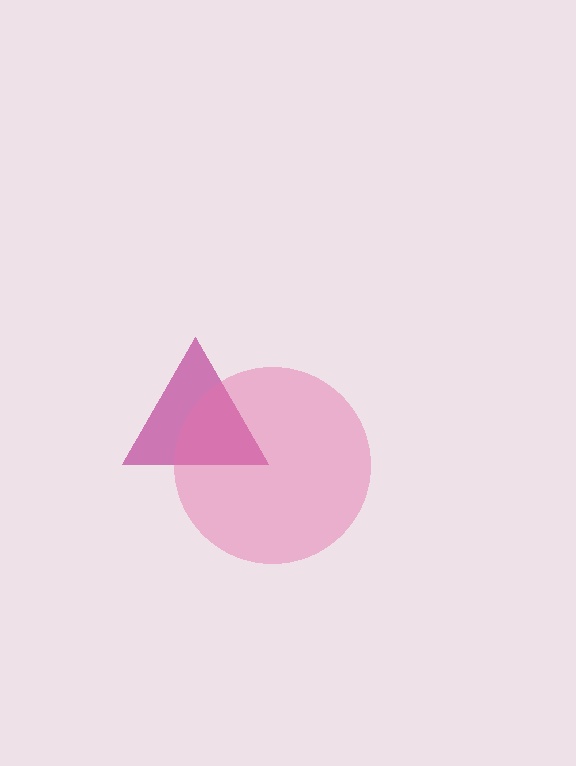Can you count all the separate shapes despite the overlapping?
Yes, there are 2 separate shapes.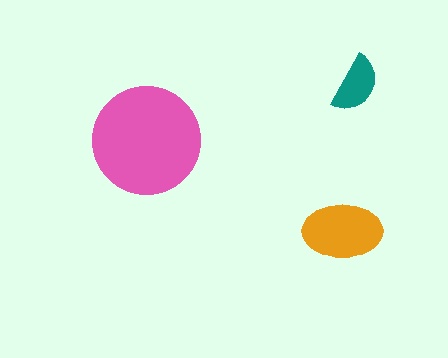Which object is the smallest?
The teal semicircle.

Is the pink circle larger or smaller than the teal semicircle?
Larger.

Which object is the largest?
The pink circle.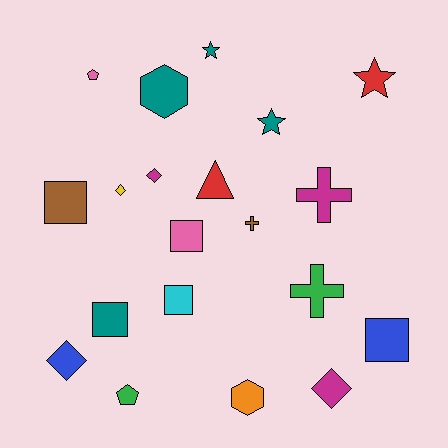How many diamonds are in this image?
There are 4 diamonds.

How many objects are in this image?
There are 20 objects.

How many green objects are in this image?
There are 2 green objects.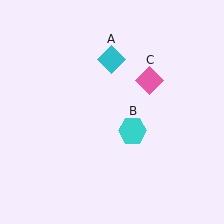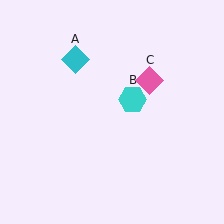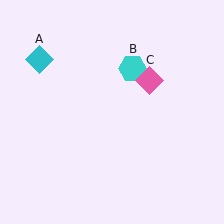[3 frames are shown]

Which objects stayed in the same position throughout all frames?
Pink diamond (object C) remained stationary.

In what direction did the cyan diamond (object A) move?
The cyan diamond (object A) moved left.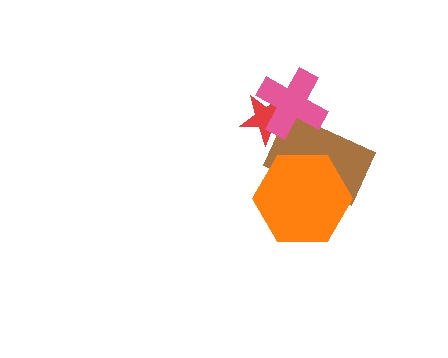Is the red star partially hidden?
Yes, it is partially covered by another shape.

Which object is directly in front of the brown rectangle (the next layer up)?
The orange hexagon is directly in front of the brown rectangle.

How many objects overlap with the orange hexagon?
1 object overlaps with the orange hexagon.